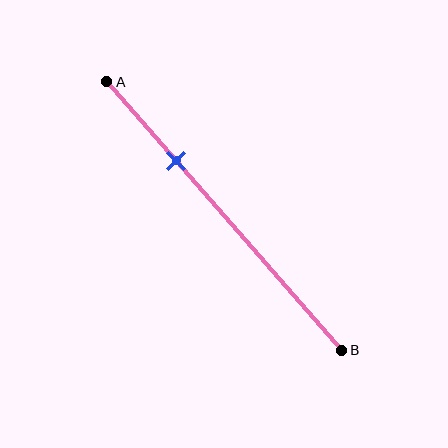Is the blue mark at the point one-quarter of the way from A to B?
No, the mark is at about 30% from A, not at the 25% one-quarter point.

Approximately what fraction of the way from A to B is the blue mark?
The blue mark is approximately 30% of the way from A to B.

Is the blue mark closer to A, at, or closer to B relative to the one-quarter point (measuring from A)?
The blue mark is closer to point B than the one-quarter point of segment AB.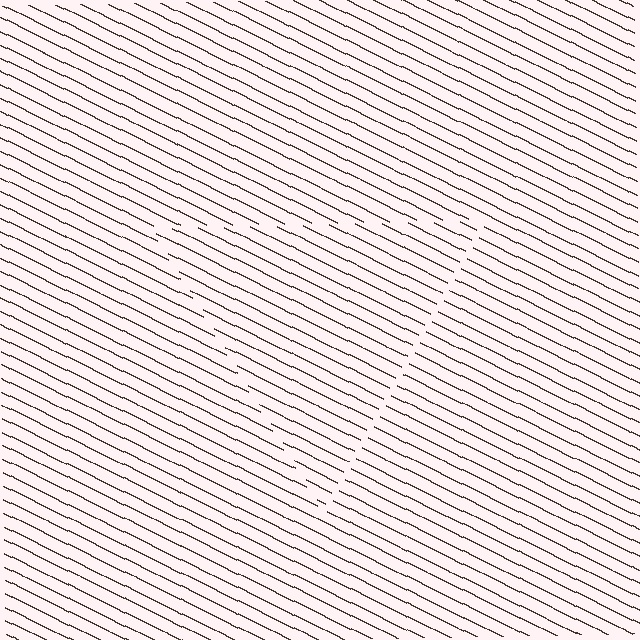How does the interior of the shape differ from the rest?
The interior of the shape contains the same grating, shifted by half a period — the contour is defined by the phase discontinuity where line-ends from the inner and outer gratings abut.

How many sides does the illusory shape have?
3 sides — the line-ends trace a triangle.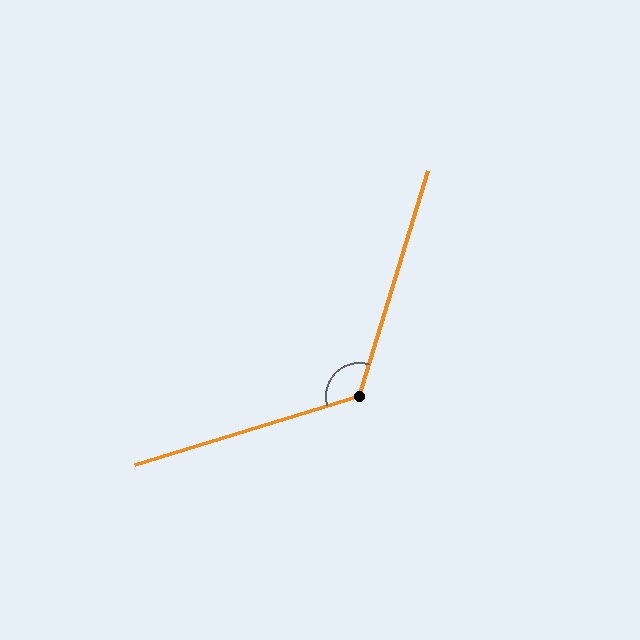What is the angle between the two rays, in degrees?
Approximately 124 degrees.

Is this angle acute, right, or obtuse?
It is obtuse.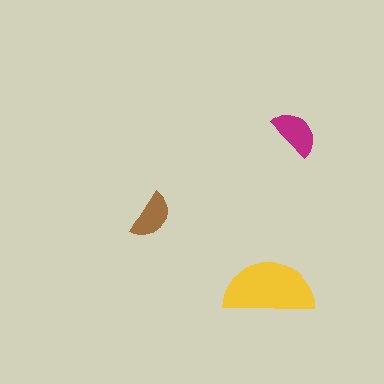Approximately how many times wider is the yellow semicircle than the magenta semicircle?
About 2 times wider.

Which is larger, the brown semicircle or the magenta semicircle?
The magenta one.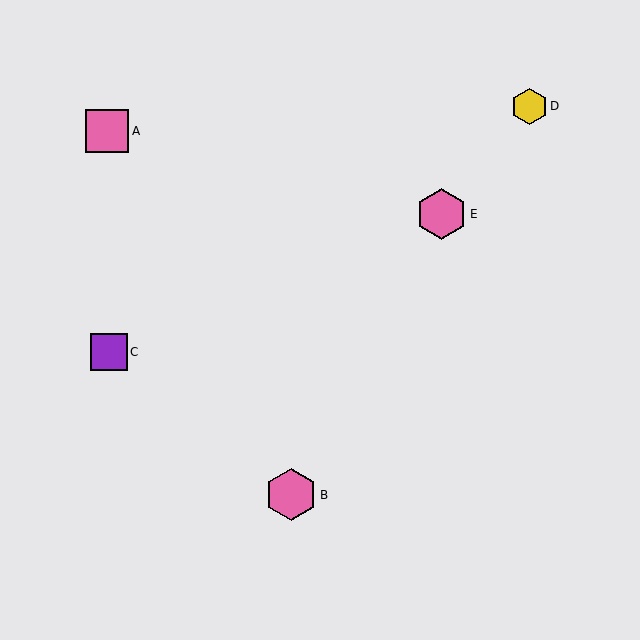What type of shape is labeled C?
Shape C is a purple square.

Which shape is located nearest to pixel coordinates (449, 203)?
The pink hexagon (labeled E) at (442, 214) is nearest to that location.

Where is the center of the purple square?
The center of the purple square is at (109, 352).